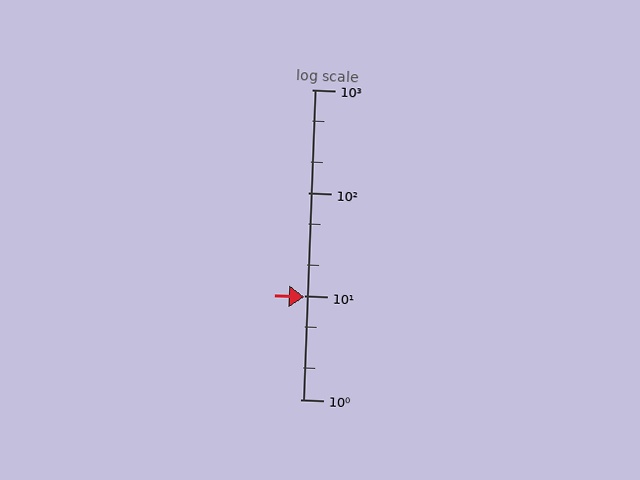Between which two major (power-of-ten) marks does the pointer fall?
The pointer is between 1 and 10.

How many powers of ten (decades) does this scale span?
The scale spans 3 decades, from 1 to 1000.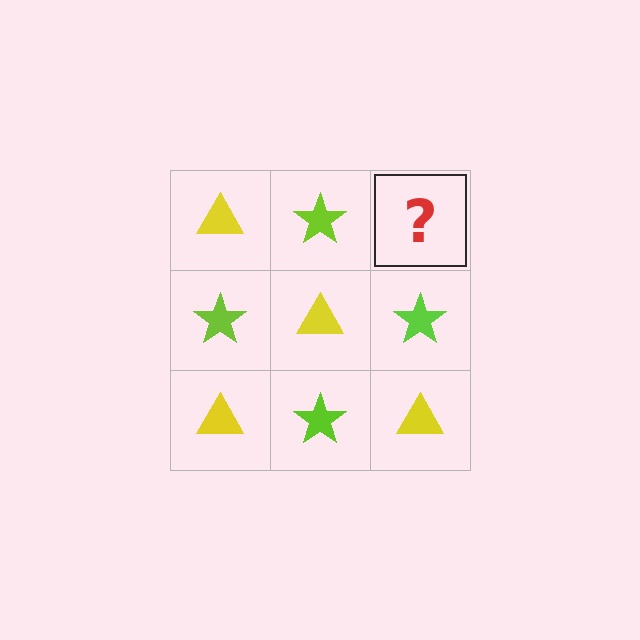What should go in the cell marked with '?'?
The missing cell should contain a yellow triangle.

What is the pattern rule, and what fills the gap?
The rule is that it alternates yellow triangle and lime star in a checkerboard pattern. The gap should be filled with a yellow triangle.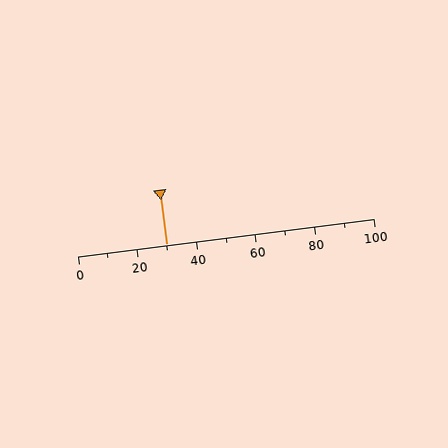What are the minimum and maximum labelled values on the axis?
The axis runs from 0 to 100.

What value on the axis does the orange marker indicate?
The marker indicates approximately 30.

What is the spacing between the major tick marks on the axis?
The major ticks are spaced 20 apart.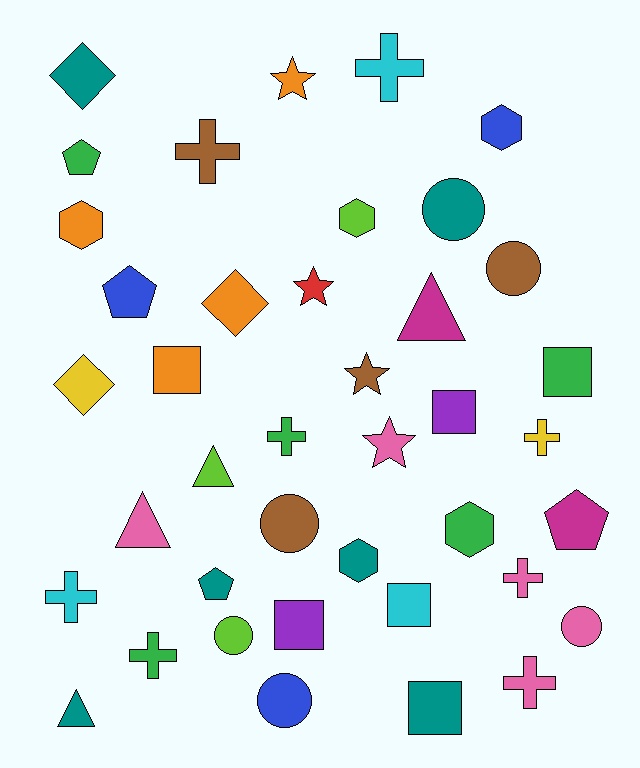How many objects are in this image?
There are 40 objects.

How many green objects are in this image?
There are 5 green objects.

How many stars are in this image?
There are 4 stars.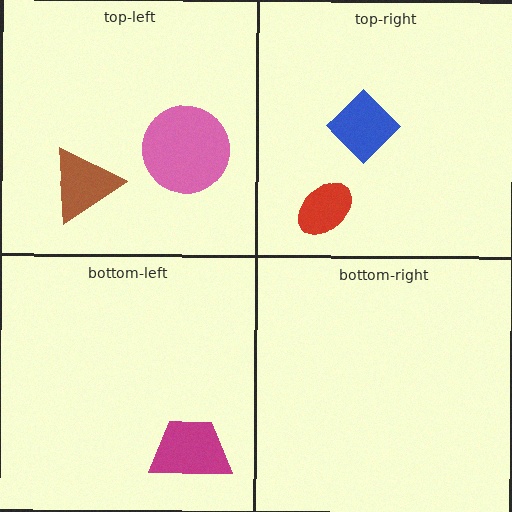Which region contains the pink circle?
The top-left region.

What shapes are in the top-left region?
The pink circle, the brown triangle.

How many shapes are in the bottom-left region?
1.